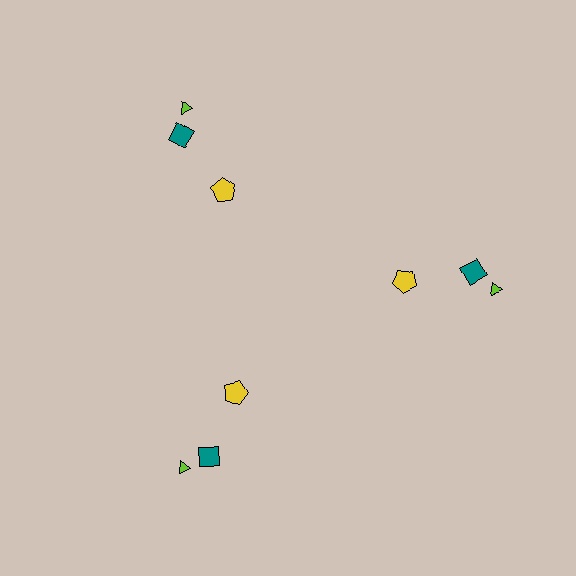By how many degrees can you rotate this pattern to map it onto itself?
The pattern maps onto itself every 120 degrees of rotation.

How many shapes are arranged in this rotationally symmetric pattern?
There are 9 shapes, arranged in 3 groups of 3.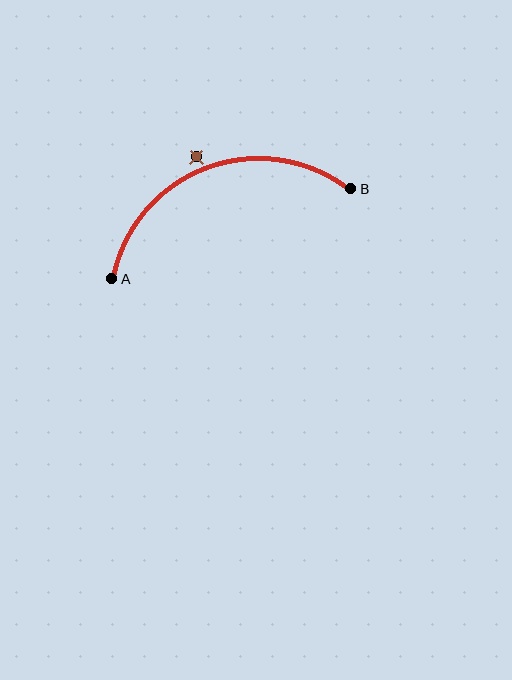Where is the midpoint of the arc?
The arc midpoint is the point on the curve farthest from the straight line joining A and B. It sits above that line.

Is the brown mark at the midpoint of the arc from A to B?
No — the brown mark does not lie on the arc at all. It sits slightly outside the curve.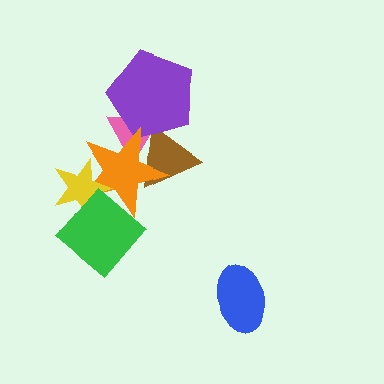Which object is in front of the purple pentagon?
The orange star is in front of the purple pentagon.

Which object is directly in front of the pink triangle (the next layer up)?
The brown triangle is directly in front of the pink triangle.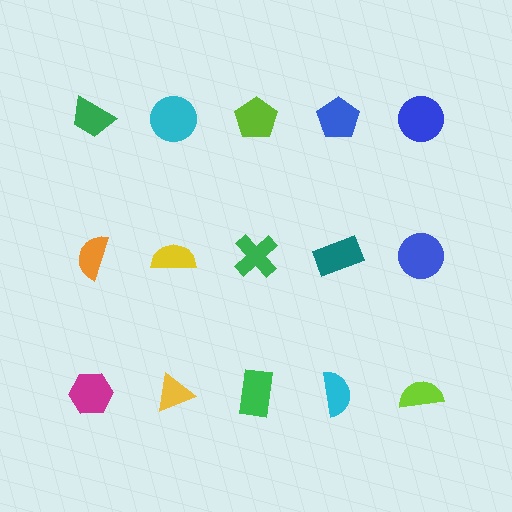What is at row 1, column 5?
A blue circle.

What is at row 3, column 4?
A cyan semicircle.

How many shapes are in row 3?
5 shapes.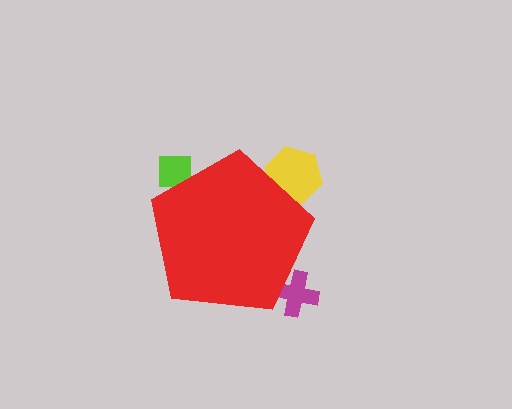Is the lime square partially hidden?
Yes, the lime square is partially hidden behind the red pentagon.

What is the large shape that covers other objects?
A red pentagon.